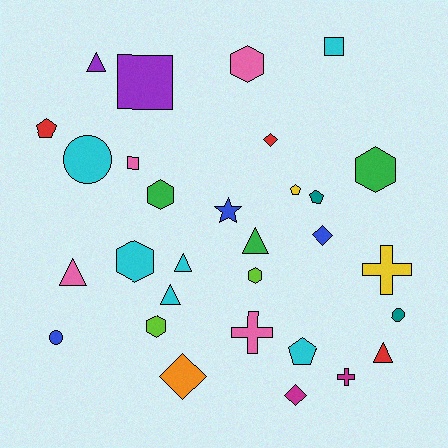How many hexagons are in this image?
There are 6 hexagons.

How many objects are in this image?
There are 30 objects.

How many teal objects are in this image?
There are 2 teal objects.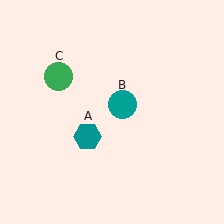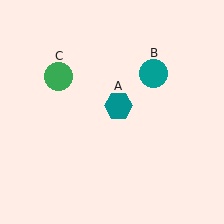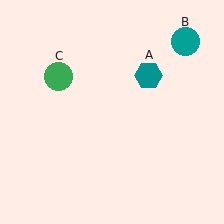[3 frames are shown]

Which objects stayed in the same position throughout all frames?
Green circle (object C) remained stationary.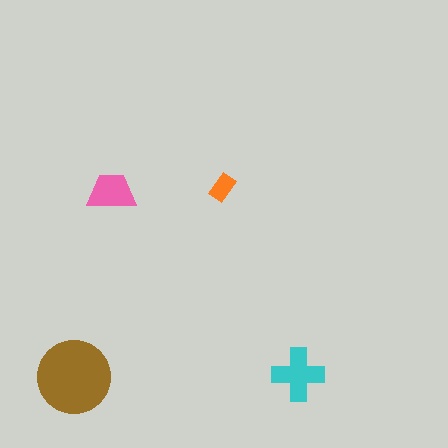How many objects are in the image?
There are 4 objects in the image.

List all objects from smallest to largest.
The orange rectangle, the pink trapezoid, the cyan cross, the brown circle.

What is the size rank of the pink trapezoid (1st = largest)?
3rd.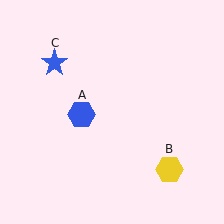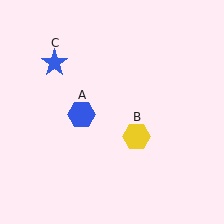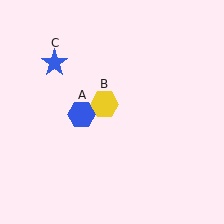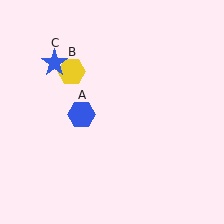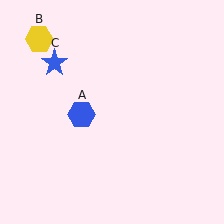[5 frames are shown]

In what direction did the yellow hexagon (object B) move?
The yellow hexagon (object B) moved up and to the left.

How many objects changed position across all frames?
1 object changed position: yellow hexagon (object B).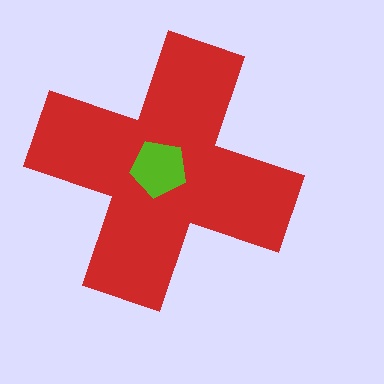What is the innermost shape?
The lime pentagon.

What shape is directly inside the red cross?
The lime pentagon.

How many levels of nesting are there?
2.